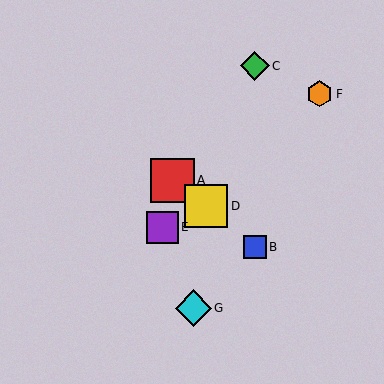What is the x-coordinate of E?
Object E is at x≈163.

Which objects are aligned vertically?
Objects B, C are aligned vertically.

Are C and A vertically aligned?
No, C is at x≈255 and A is at x≈172.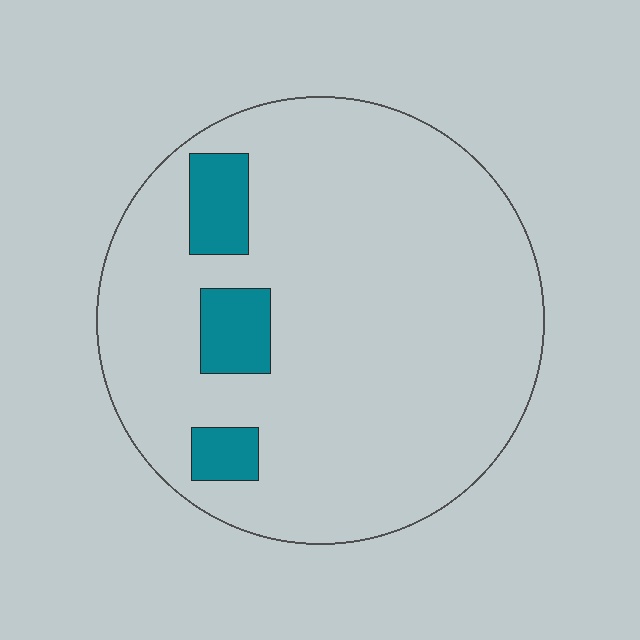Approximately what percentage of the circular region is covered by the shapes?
Approximately 10%.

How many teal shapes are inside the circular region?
3.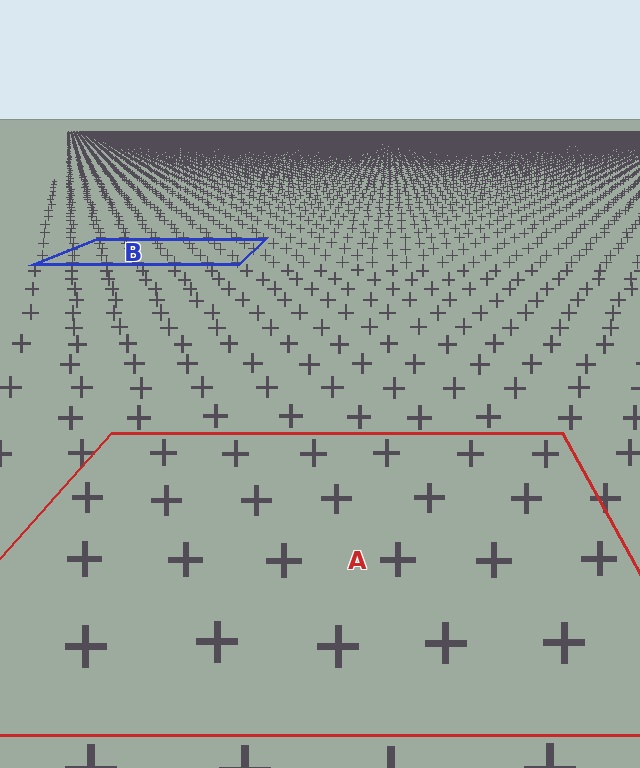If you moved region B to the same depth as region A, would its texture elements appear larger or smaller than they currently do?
They would appear larger. At a closer depth, the same texture elements are projected at a bigger on-screen size.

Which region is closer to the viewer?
Region A is closer. The texture elements there are larger and more spread out.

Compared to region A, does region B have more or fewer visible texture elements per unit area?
Region B has more texture elements per unit area — they are packed more densely because it is farther away.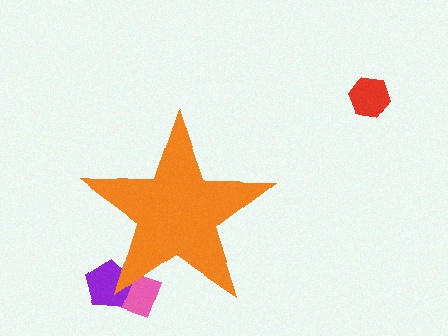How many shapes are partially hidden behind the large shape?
2 shapes are partially hidden.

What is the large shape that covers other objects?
An orange star.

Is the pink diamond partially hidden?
Yes, the pink diamond is partially hidden behind the orange star.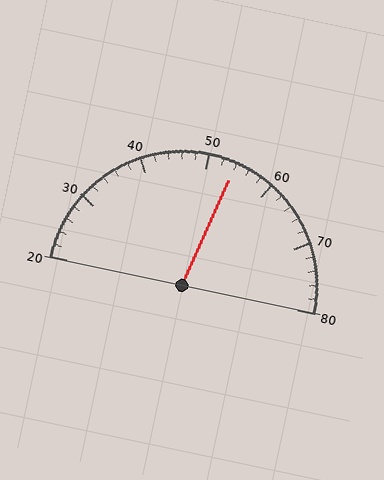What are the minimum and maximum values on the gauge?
The gauge ranges from 20 to 80.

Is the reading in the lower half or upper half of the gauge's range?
The reading is in the upper half of the range (20 to 80).